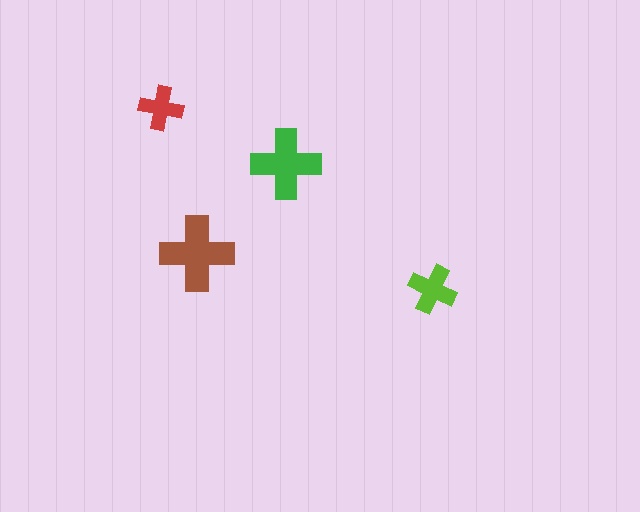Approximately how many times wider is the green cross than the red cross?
About 1.5 times wider.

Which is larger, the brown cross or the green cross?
The brown one.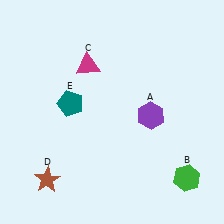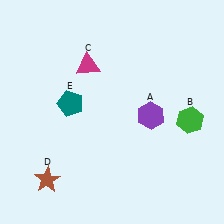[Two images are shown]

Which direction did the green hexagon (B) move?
The green hexagon (B) moved up.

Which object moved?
The green hexagon (B) moved up.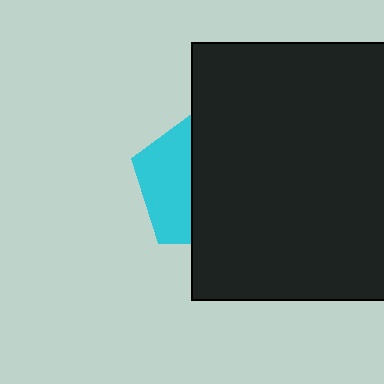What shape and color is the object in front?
The object in front is a black square.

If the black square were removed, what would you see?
You would see the complete cyan pentagon.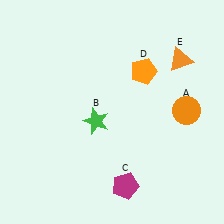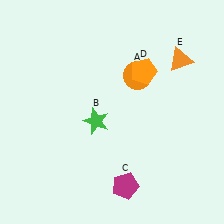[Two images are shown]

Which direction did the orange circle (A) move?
The orange circle (A) moved left.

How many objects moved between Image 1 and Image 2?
1 object moved between the two images.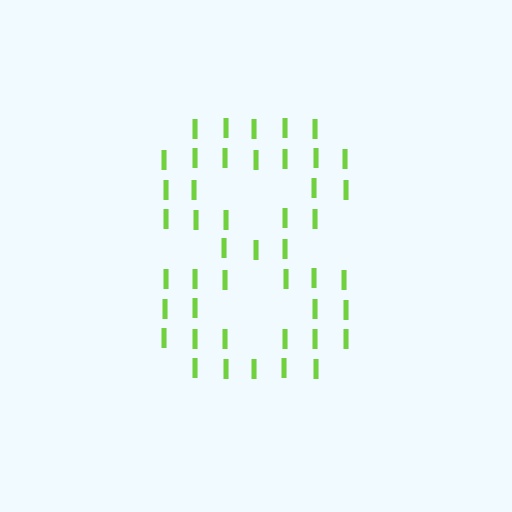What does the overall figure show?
The overall figure shows the digit 8.